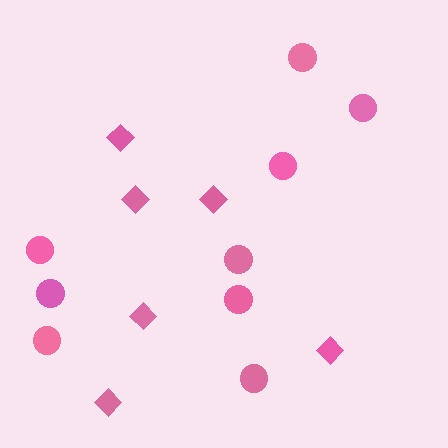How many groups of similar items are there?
There are 2 groups: one group of diamonds (6) and one group of circles (9).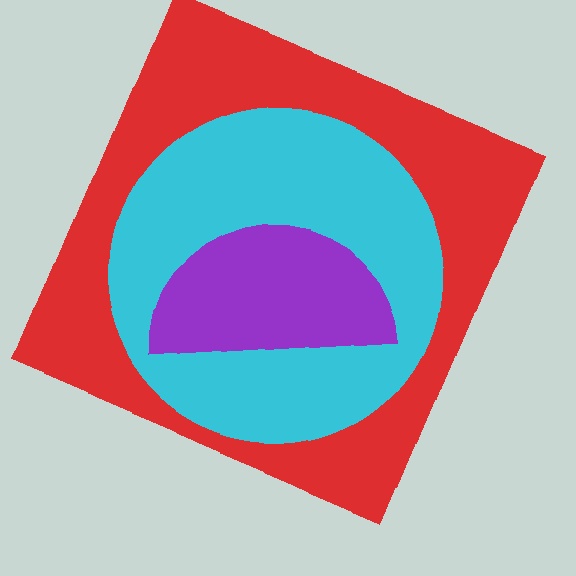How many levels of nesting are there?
3.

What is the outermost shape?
The red square.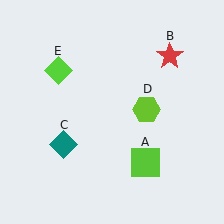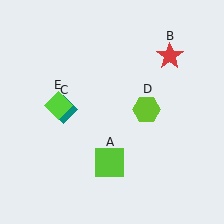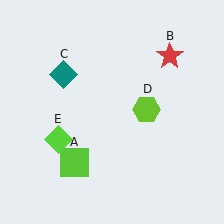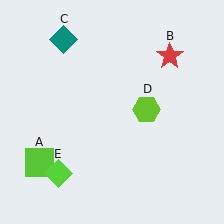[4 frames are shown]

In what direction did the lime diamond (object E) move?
The lime diamond (object E) moved down.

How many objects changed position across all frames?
3 objects changed position: lime square (object A), teal diamond (object C), lime diamond (object E).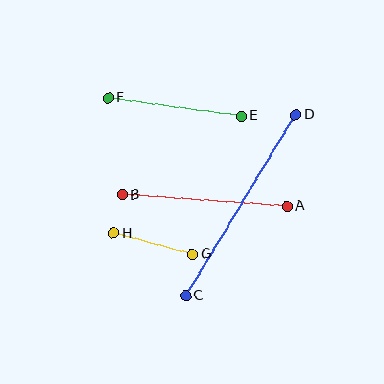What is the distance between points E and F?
The distance is approximately 134 pixels.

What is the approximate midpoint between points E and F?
The midpoint is at approximately (175, 107) pixels.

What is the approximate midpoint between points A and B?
The midpoint is at approximately (205, 201) pixels.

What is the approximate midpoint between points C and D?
The midpoint is at approximately (241, 205) pixels.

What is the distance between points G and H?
The distance is approximately 81 pixels.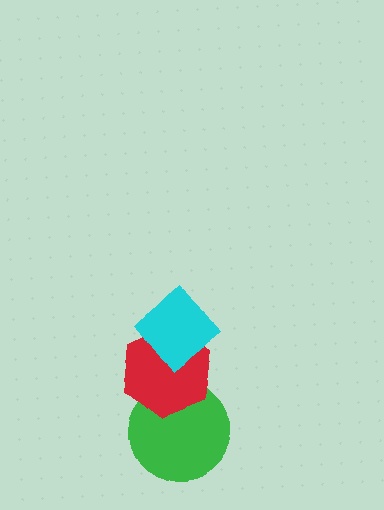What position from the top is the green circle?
The green circle is 3rd from the top.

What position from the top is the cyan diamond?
The cyan diamond is 1st from the top.